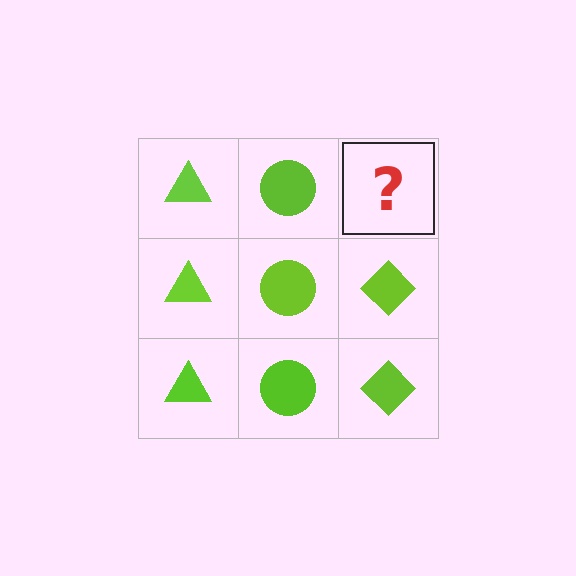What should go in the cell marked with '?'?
The missing cell should contain a lime diamond.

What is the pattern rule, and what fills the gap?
The rule is that each column has a consistent shape. The gap should be filled with a lime diamond.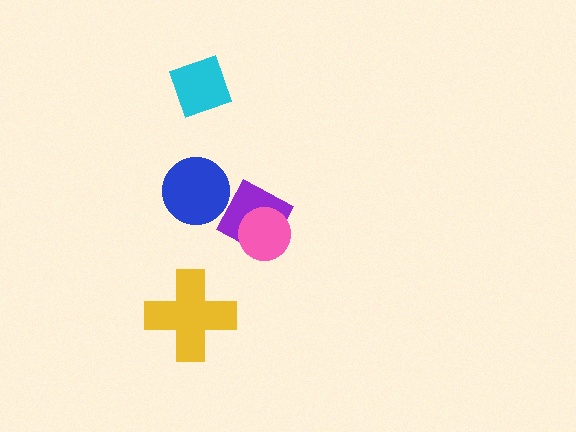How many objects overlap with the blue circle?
0 objects overlap with the blue circle.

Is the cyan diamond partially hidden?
No, no other shape covers it.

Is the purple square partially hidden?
Yes, it is partially covered by another shape.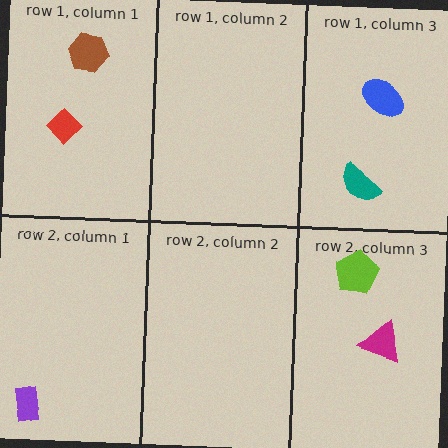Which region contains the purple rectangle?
The row 2, column 1 region.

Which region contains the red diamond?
The row 1, column 1 region.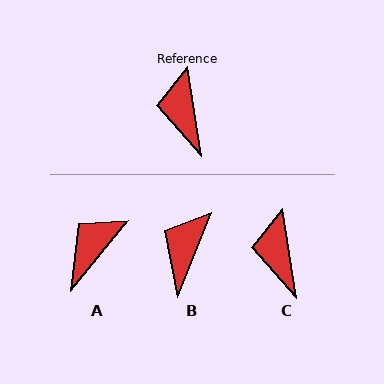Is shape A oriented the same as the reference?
No, it is off by about 48 degrees.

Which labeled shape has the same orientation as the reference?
C.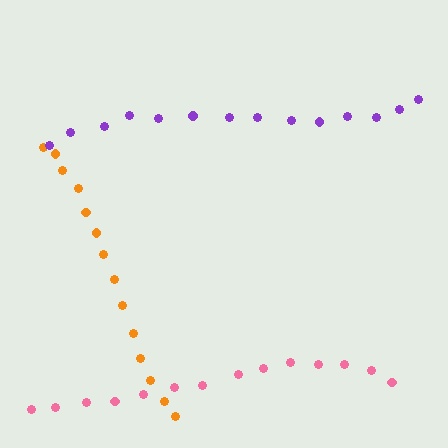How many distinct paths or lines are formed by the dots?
There are 3 distinct paths.